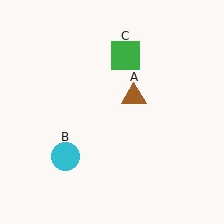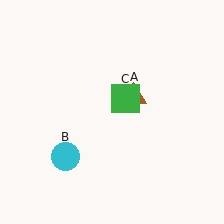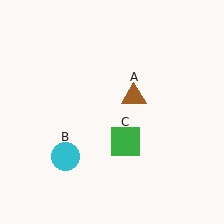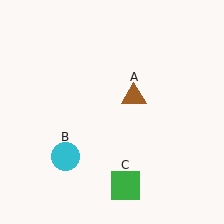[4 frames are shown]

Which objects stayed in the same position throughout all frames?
Brown triangle (object A) and cyan circle (object B) remained stationary.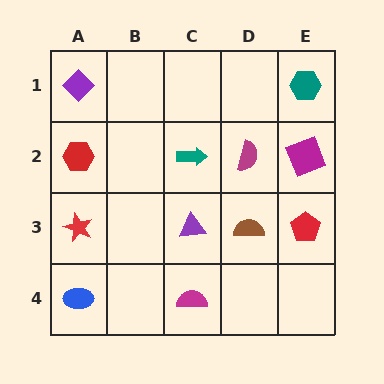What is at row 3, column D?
A brown semicircle.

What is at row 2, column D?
A magenta semicircle.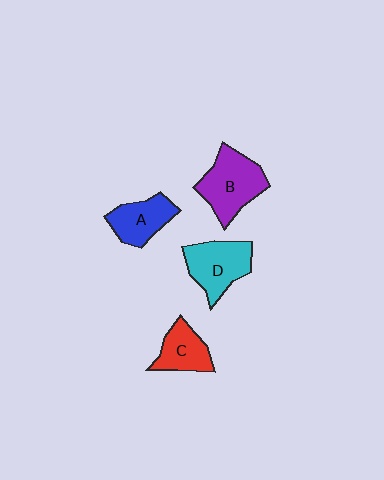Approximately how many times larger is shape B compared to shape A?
Approximately 1.4 times.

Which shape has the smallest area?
Shape C (red).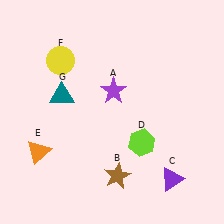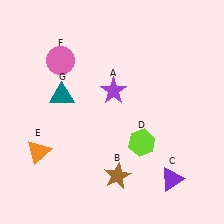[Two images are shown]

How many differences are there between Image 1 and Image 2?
There is 1 difference between the two images.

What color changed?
The circle (F) changed from yellow in Image 1 to pink in Image 2.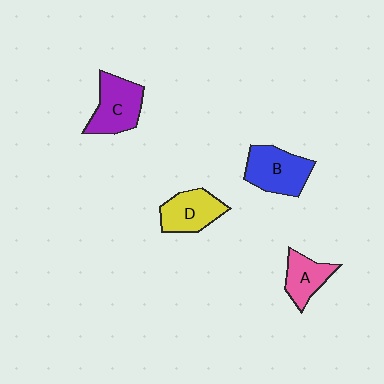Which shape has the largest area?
Shape B (blue).